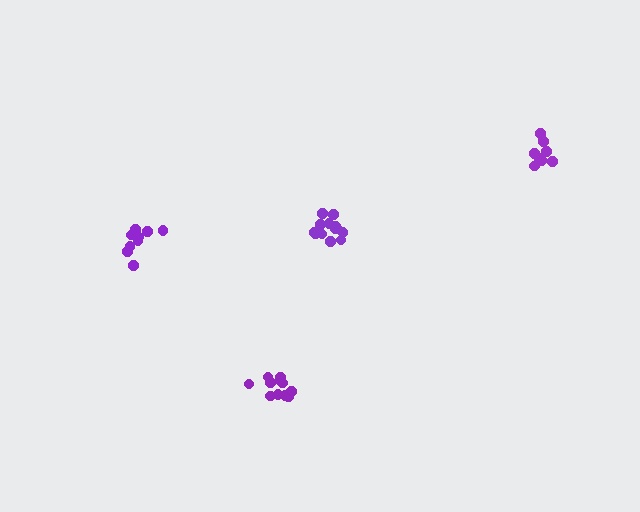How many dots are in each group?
Group 1: 8 dots, Group 2: 12 dots, Group 3: 11 dots, Group 4: 13 dots (44 total).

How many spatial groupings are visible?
There are 4 spatial groupings.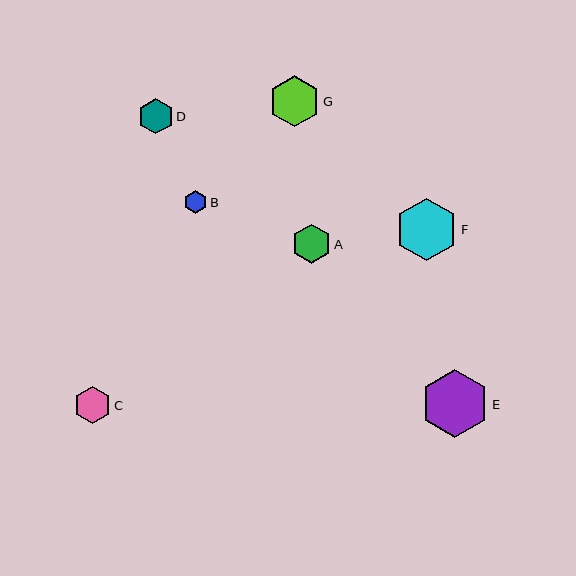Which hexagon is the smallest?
Hexagon B is the smallest with a size of approximately 24 pixels.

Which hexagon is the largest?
Hexagon E is the largest with a size of approximately 68 pixels.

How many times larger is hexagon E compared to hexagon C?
Hexagon E is approximately 1.8 times the size of hexagon C.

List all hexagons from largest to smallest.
From largest to smallest: E, F, G, A, C, D, B.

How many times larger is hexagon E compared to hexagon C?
Hexagon E is approximately 1.8 times the size of hexagon C.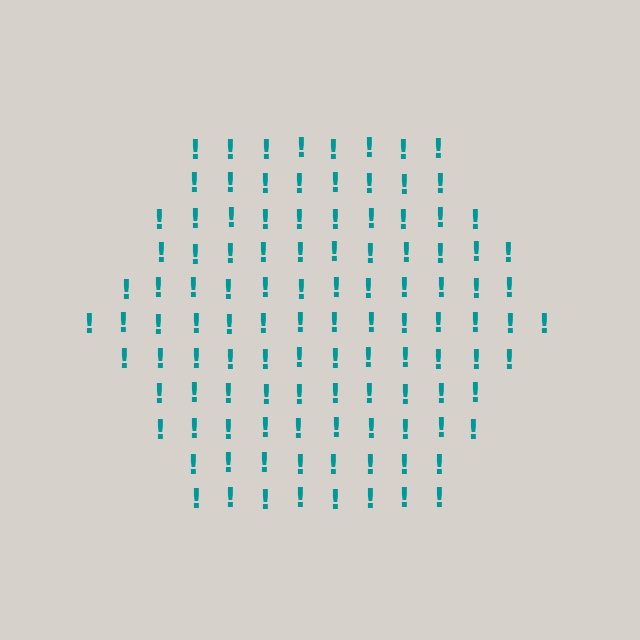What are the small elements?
The small elements are exclamation marks.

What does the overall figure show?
The overall figure shows a hexagon.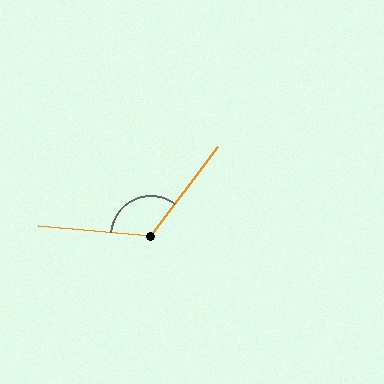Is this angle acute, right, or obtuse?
It is obtuse.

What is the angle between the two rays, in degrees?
Approximately 122 degrees.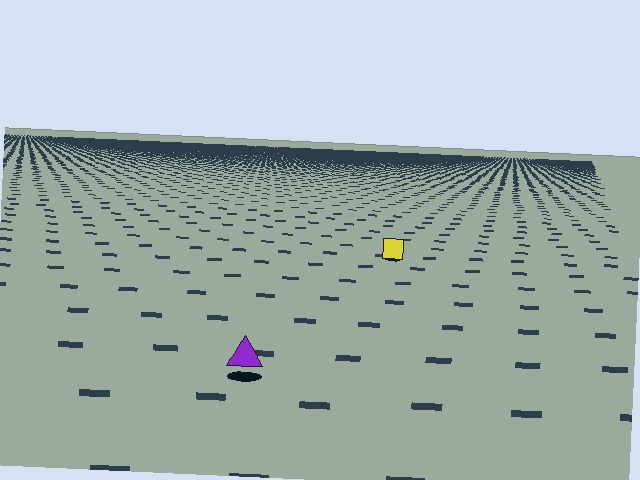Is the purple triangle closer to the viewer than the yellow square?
Yes. The purple triangle is closer — you can tell from the texture gradient: the ground texture is coarser near it.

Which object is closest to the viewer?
The purple triangle is closest. The texture marks near it are larger and more spread out.